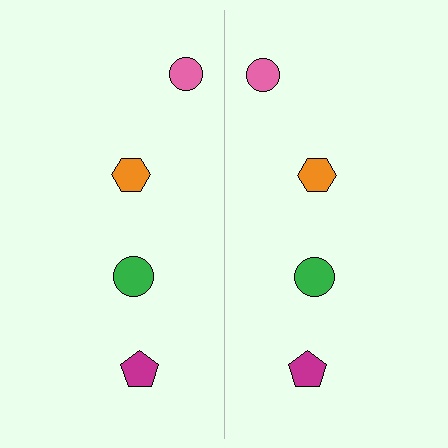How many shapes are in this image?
There are 8 shapes in this image.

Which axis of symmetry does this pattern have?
The pattern has a vertical axis of symmetry running through the center of the image.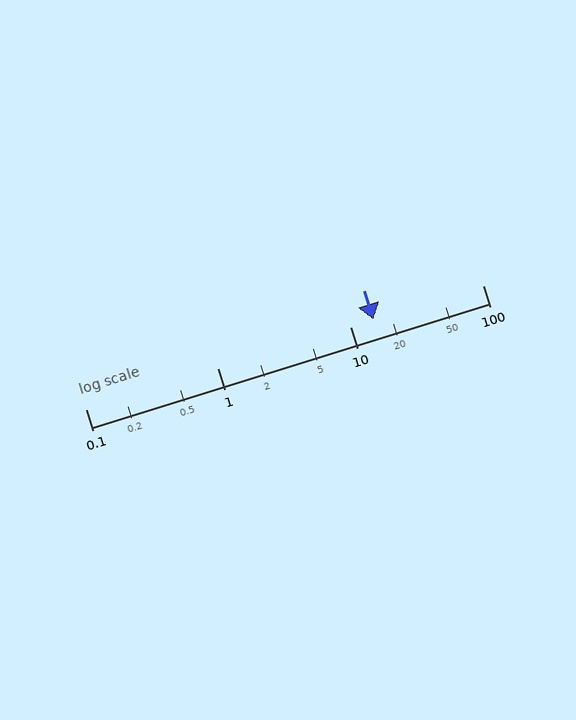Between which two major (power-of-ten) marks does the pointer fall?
The pointer is between 10 and 100.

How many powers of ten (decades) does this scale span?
The scale spans 3 decades, from 0.1 to 100.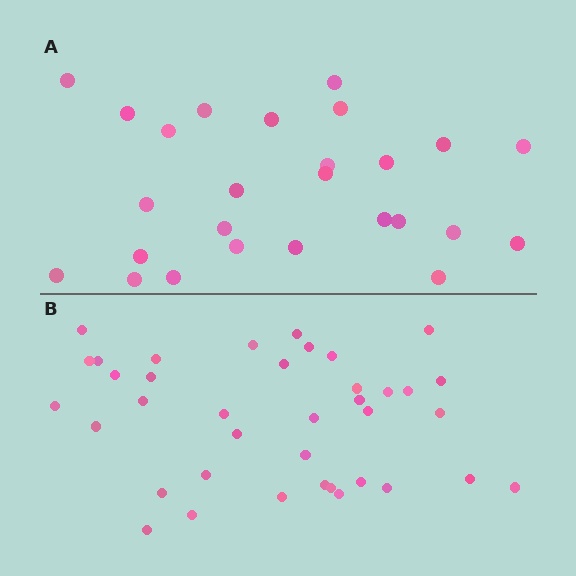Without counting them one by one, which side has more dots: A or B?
Region B (the bottom region) has more dots.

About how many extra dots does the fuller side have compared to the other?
Region B has roughly 12 or so more dots than region A.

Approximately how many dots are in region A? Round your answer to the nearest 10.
About 30 dots. (The exact count is 26, which rounds to 30.)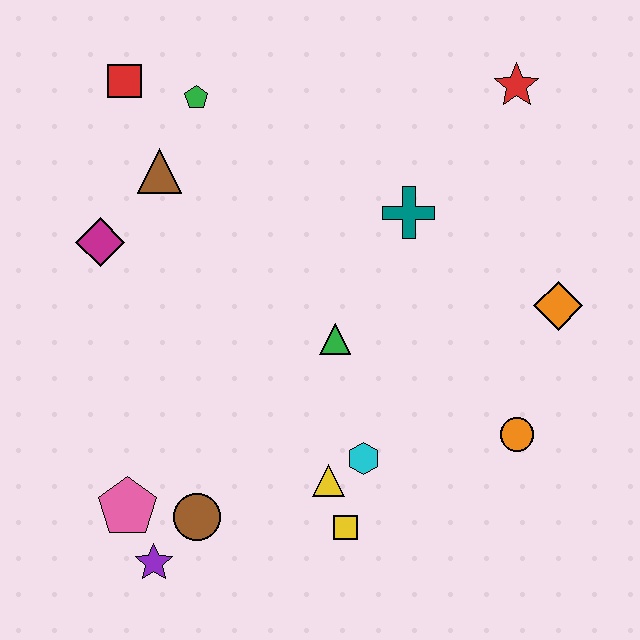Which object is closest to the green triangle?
The cyan hexagon is closest to the green triangle.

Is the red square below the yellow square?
No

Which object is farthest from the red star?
The purple star is farthest from the red star.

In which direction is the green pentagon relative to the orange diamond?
The green pentagon is to the left of the orange diamond.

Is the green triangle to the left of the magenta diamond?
No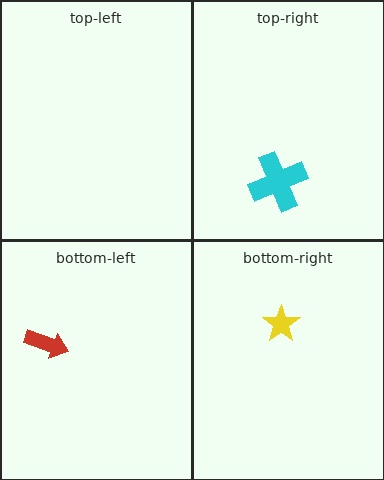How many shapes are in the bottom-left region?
1.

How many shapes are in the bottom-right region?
1.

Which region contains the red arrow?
The bottom-left region.